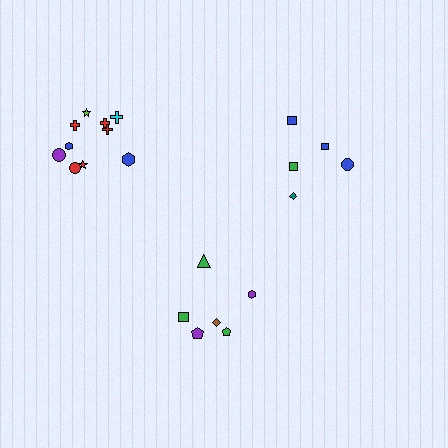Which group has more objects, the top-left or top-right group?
The top-left group.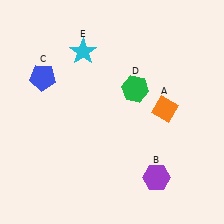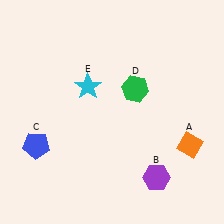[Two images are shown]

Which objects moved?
The objects that moved are: the orange diamond (A), the blue pentagon (C), the cyan star (E).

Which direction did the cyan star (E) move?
The cyan star (E) moved down.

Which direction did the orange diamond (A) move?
The orange diamond (A) moved down.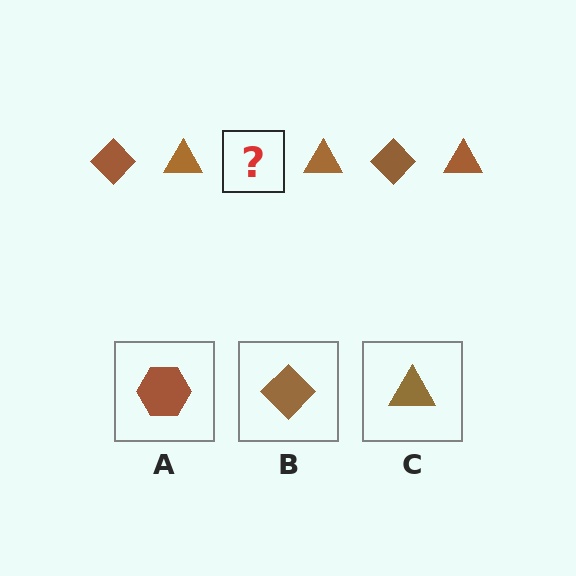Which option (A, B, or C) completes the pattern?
B.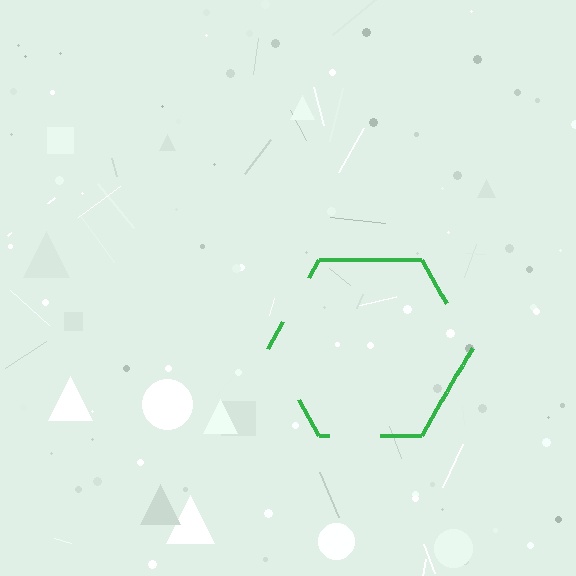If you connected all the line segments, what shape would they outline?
They would outline a hexagon.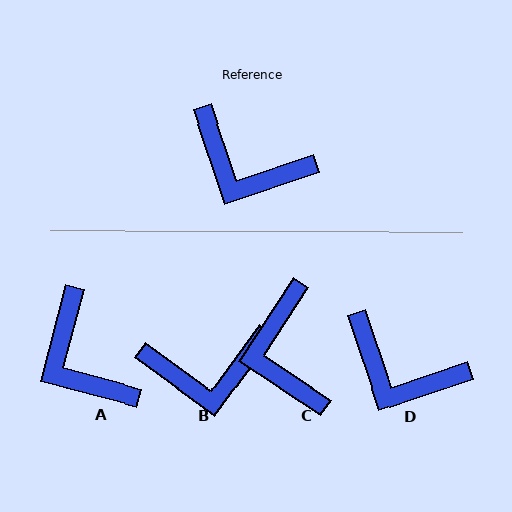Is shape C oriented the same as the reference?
No, it is off by about 52 degrees.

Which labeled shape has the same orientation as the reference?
D.